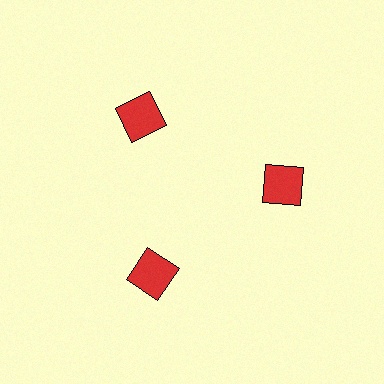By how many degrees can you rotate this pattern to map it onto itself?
The pattern maps onto itself every 120 degrees of rotation.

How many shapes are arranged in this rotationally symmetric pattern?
There are 3 shapes, arranged in 3 groups of 1.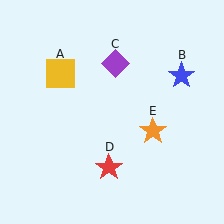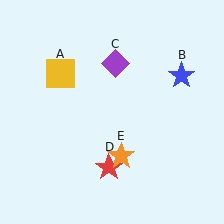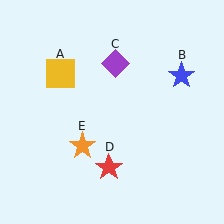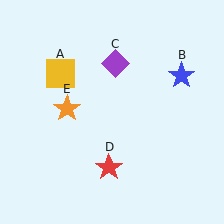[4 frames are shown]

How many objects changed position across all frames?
1 object changed position: orange star (object E).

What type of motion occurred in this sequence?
The orange star (object E) rotated clockwise around the center of the scene.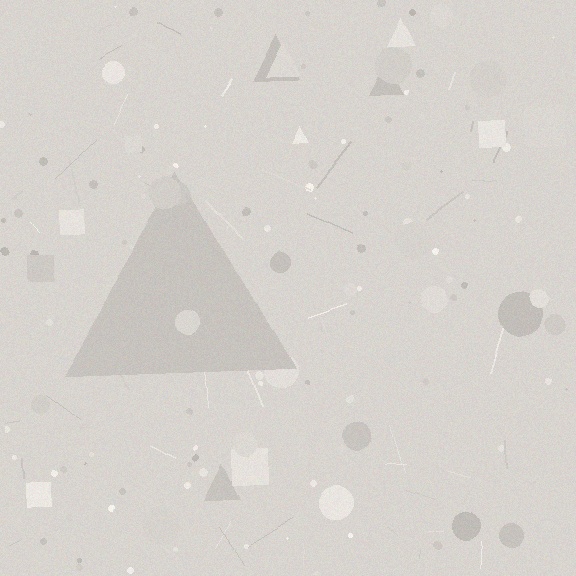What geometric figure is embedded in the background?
A triangle is embedded in the background.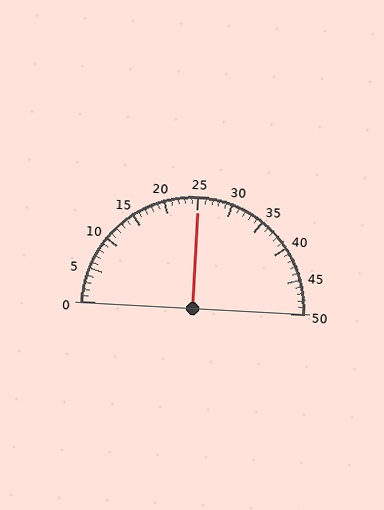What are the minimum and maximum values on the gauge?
The gauge ranges from 0 to 50.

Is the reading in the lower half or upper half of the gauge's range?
The reading is in the upper half of the range (0 to 50).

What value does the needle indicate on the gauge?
The needle indicates approximately 25.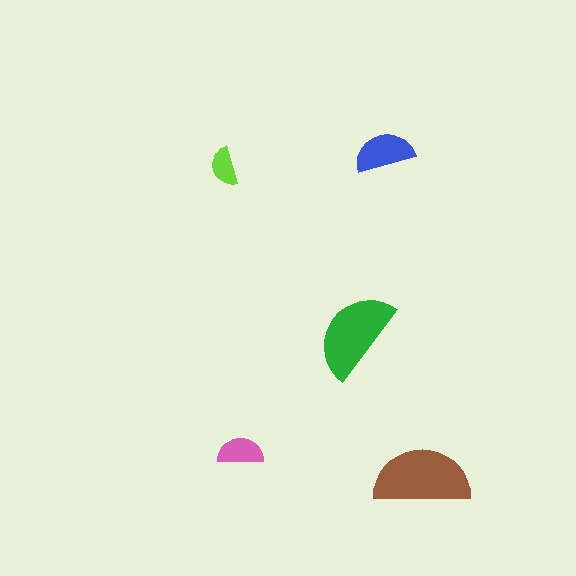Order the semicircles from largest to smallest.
the brown one, the green one, the blue one, the pink one, the lime one.